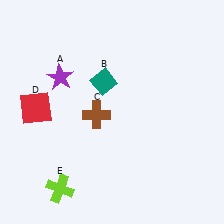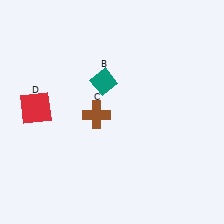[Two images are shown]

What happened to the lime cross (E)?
The lime cross (E) was removed in Image 2. It was in the bottom-left area of Image 1.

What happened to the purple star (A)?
The purple star (A) was removed in Image 2. It was in the top-left area of Image 1.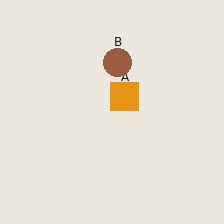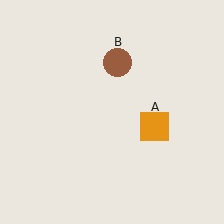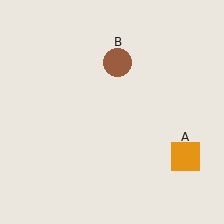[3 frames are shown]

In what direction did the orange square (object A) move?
The orange square (object A) moved down and to the right.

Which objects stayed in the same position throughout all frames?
Brown circle (object B) remained stationary.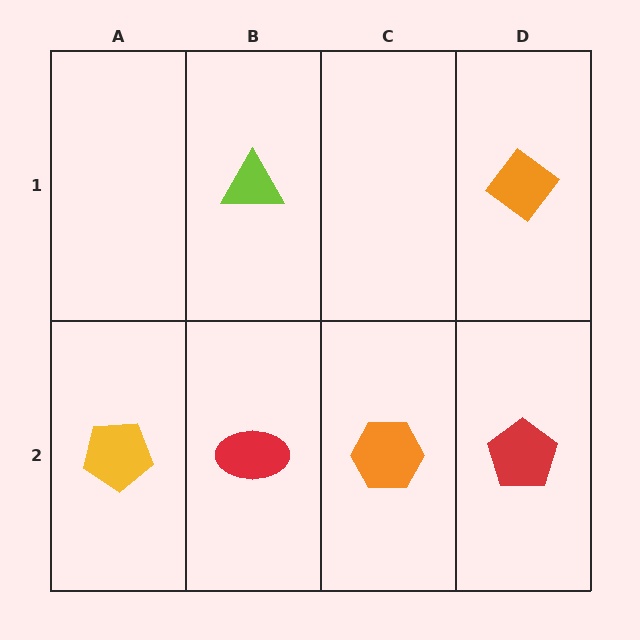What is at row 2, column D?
A red pentagon.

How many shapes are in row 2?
4 shapes.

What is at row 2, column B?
A red ellipse.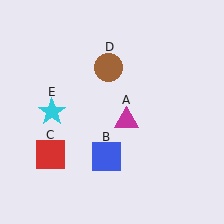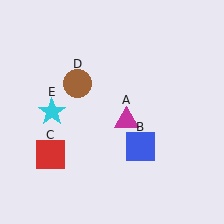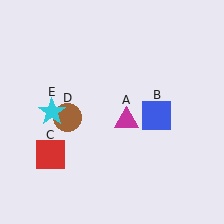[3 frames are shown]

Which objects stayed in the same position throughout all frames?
Magenta triangle (object A) and red square (object C) and cyan star (object E) remained stationary.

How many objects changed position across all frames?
2 objects changed position: blue square (object B), brown circle (object D).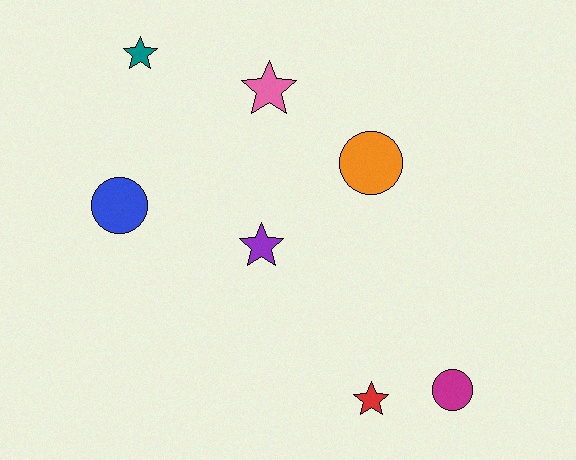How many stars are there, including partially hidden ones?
There are 4 stars.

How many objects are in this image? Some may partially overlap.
There are 7 objects.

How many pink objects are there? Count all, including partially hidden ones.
There is 1 pink object.